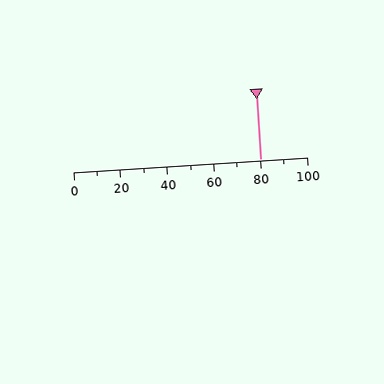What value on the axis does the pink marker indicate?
The marker indicates approximately 80.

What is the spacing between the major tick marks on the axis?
The major ticks are spaced 20 apart.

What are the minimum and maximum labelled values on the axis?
The axis runs from 0 to 100.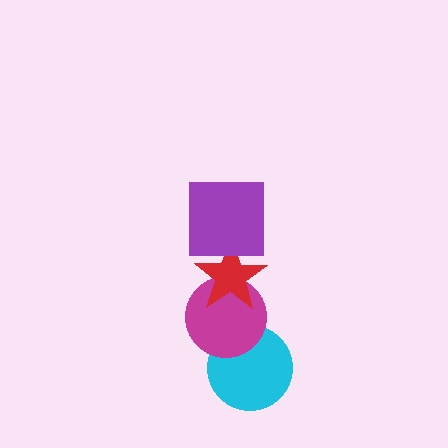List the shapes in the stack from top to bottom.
From top to bottom: the purple square, the red star, the magenta circle, the cyan circle.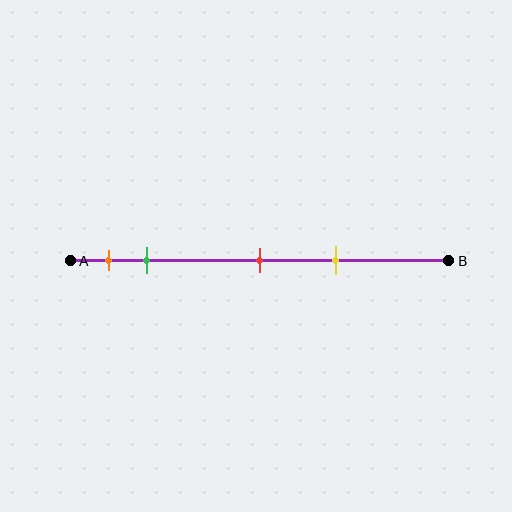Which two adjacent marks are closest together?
The orange and green marks are the closest adjacent pair.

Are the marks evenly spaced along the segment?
No, the marks are not evenly spaced.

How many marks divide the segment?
There are 4 marks dividing the segment.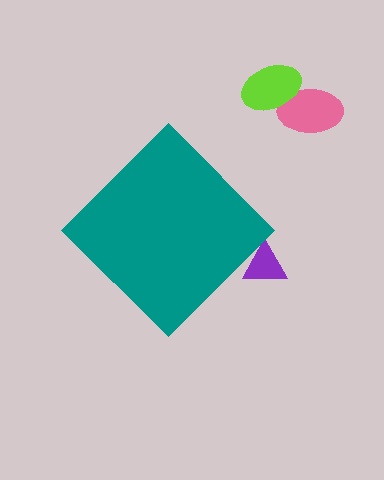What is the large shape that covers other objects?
A teal diamond.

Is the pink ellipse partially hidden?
No, the pink ellipse is fully visible.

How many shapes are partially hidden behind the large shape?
1 shape is partially hidden.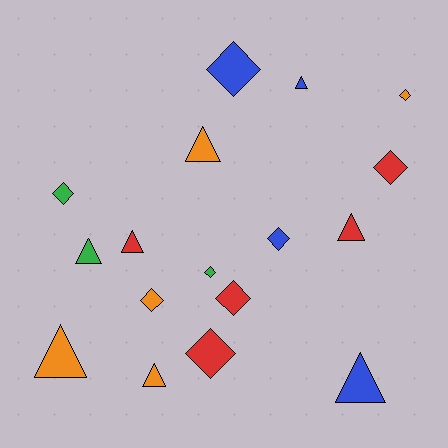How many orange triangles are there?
There are 3 orange triangles.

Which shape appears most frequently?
Diamond, with 9 objects.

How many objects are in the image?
There are 17 objects.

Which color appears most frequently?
Orange, with 5 objects.